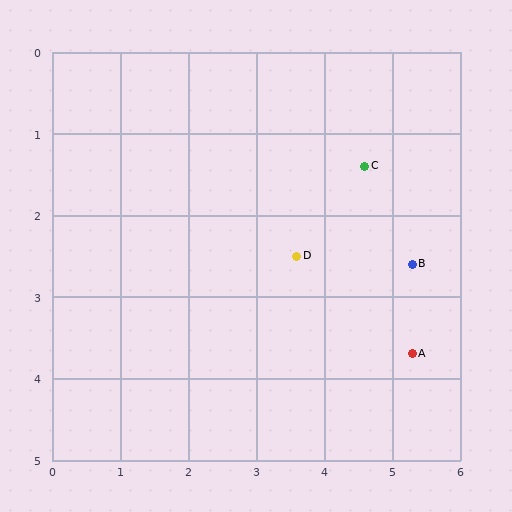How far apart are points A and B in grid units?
Points A and B are about 1.1 grid units apart.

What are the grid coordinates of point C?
Point C is at approximately (4.6, 1.4).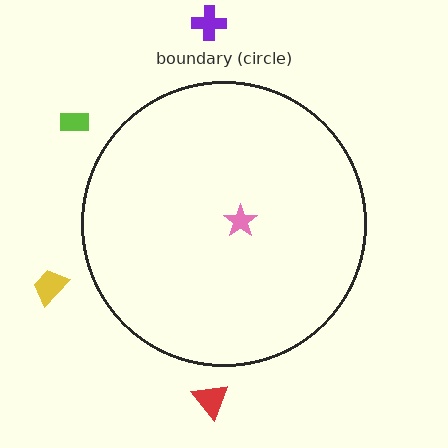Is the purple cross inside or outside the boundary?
Outside.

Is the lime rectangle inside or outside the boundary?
Outside.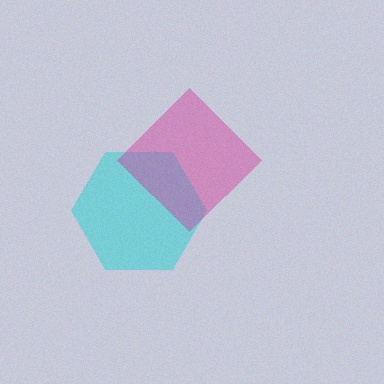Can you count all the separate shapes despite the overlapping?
Yes, there are 2 separate shapes.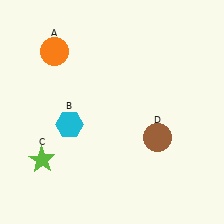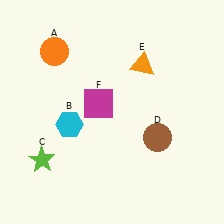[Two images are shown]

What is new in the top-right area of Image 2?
An orange triangle (E) was added in the top-right area of Image 2.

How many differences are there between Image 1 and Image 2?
There are 2 differences between the two images.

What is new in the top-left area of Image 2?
A magenta square (F) was added in the top-left area of Image 2.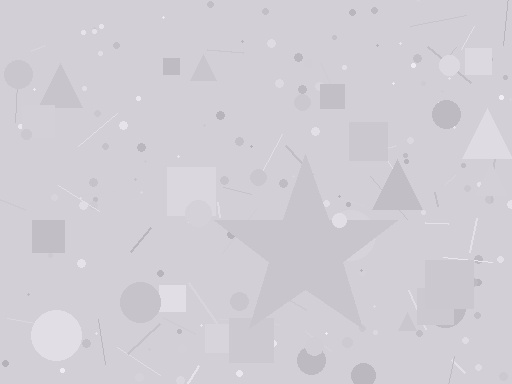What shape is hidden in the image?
A star is hidden in the image.